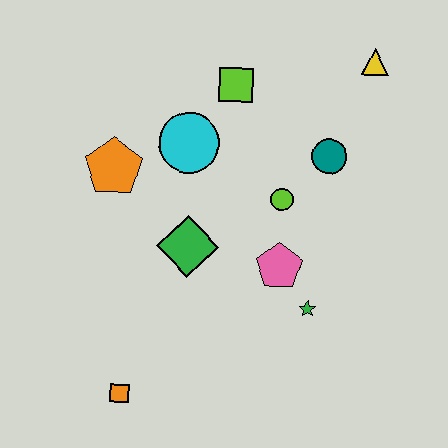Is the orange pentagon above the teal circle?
No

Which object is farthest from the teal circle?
The orange square is farthest from the teal circle.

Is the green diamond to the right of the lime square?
No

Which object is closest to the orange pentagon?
The cyan circle is closest to the orange pentagon.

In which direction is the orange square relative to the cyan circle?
The orange square is below the cyan circle.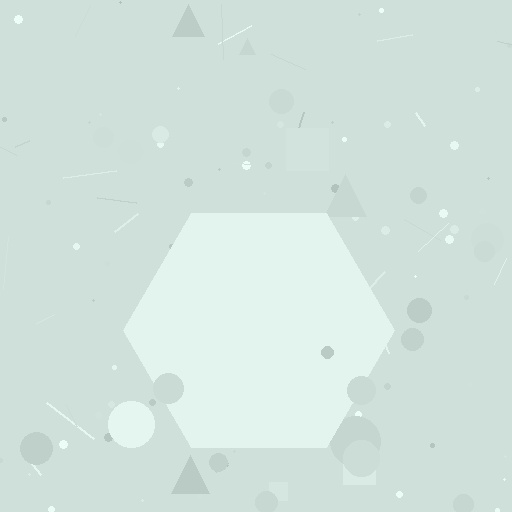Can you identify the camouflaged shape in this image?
The camouflaged shape is a hexagon.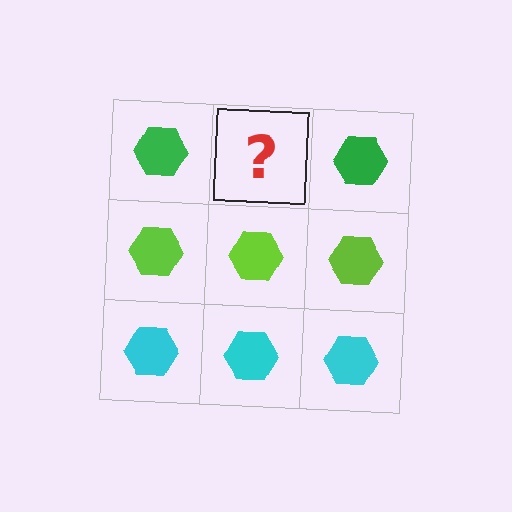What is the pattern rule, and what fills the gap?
The rule is that each row has a consistent color. The gap should be filled with a green hexagon.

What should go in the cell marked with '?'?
The missing cell should contain a green hexagon.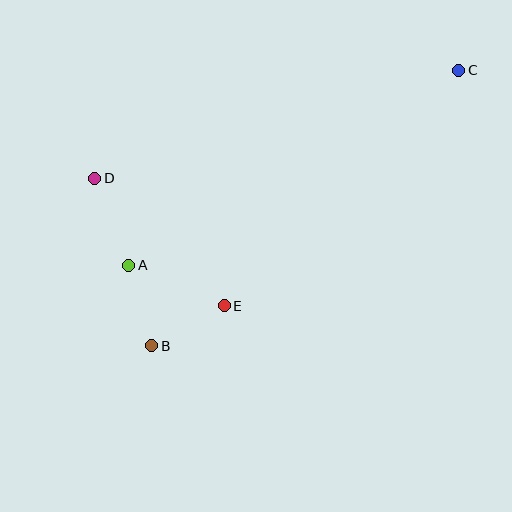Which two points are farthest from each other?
Points B and C are farthest from each other.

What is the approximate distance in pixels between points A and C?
The distance between A and C is approximately 383 pixels.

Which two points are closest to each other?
Points B and E are closest to each other.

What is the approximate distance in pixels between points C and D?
The distance between C and D is approximately 380 pixels.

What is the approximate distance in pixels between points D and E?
The distance between D and E is approximately 182 pixels.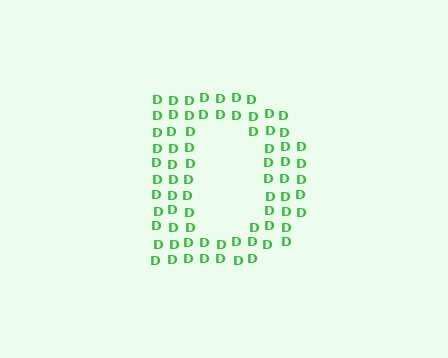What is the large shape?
The large shape is the letter D.